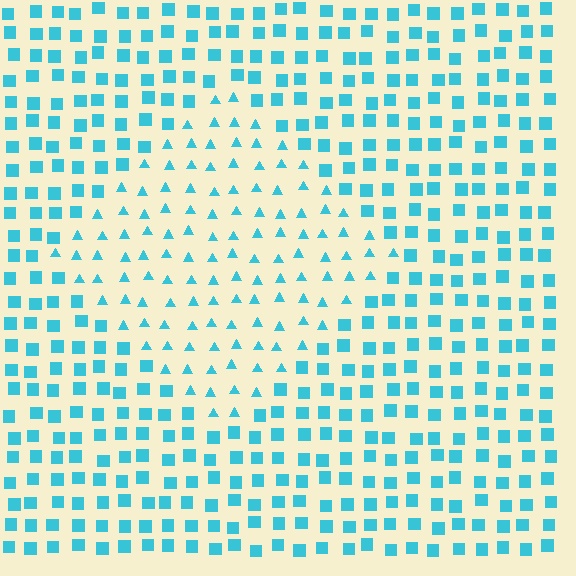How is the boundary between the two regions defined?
The boundary is defined by a change in element shape: triangles inside vs. squares outside. All elements share the same color and spacing.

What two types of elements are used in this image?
The image uses triangles inside the diamond region and squares outside it.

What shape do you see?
I see a diamond.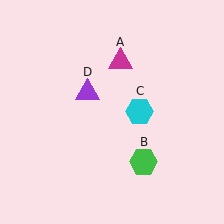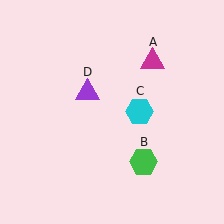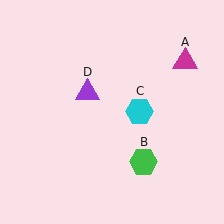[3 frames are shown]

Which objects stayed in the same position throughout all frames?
Green hexagon (object B) and cyan hexagon (object C) and purple triangle (object D) remained stationary.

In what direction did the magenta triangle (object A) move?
The magenta triangle (object A) moved right.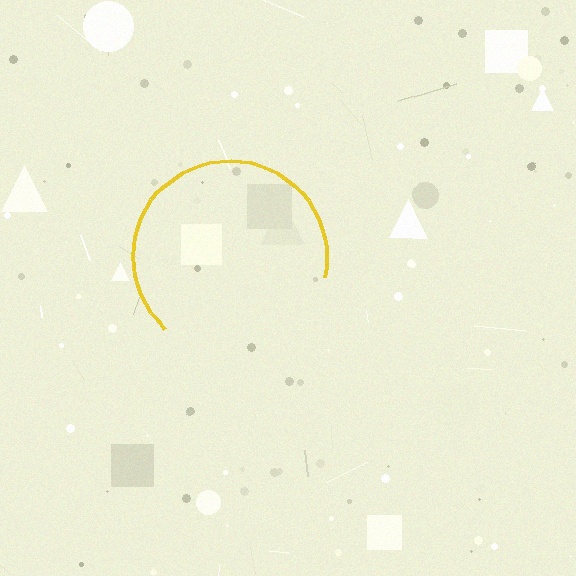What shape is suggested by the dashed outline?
The dashed outline suggests a circle.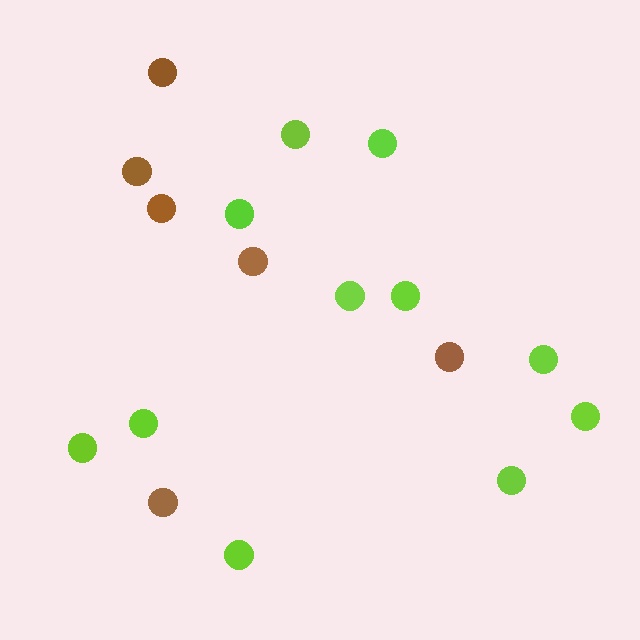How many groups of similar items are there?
There are 2 groups: one group of brown circles (6) and one group of lime circles (11).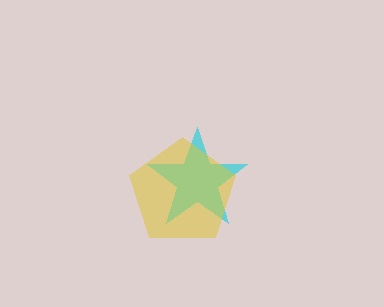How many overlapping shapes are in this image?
There are 2 overlapping shapes in the image.